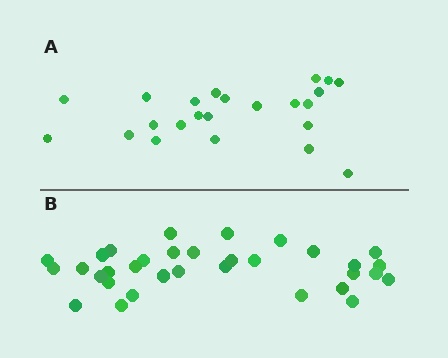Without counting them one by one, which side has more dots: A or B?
Region B (the bottom region) has more dots.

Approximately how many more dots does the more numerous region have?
Region B has roughly 10 or so more dots than region A.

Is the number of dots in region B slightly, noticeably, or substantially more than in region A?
Region B has noticeably more, but not dramatically so. The ratio is roughly 1.4 to 1.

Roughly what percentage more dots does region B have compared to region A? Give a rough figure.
About 45% more.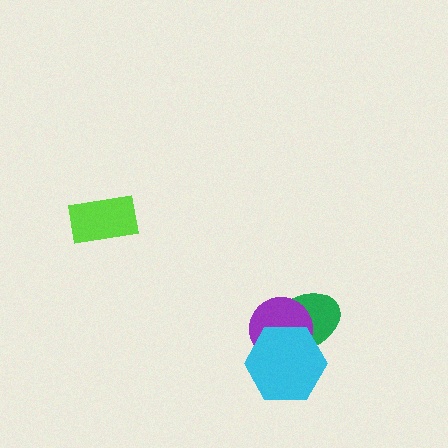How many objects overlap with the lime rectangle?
0 objects overlap with the lime rectangle.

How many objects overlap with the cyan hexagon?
2 objects overlap with the cyan hexagon.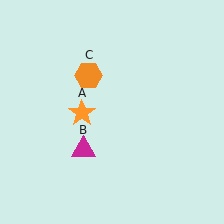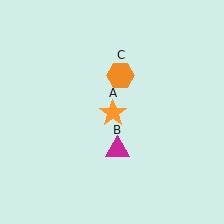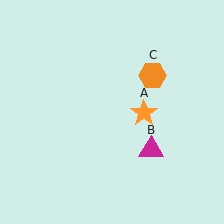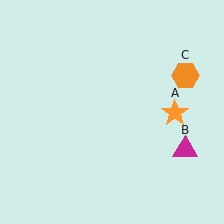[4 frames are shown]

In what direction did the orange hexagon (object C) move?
The orange hexagon (object C) moved right.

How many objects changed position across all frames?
3 objects changed position: orange star (object A), magenta triangle (object B), orange hexagon (object C).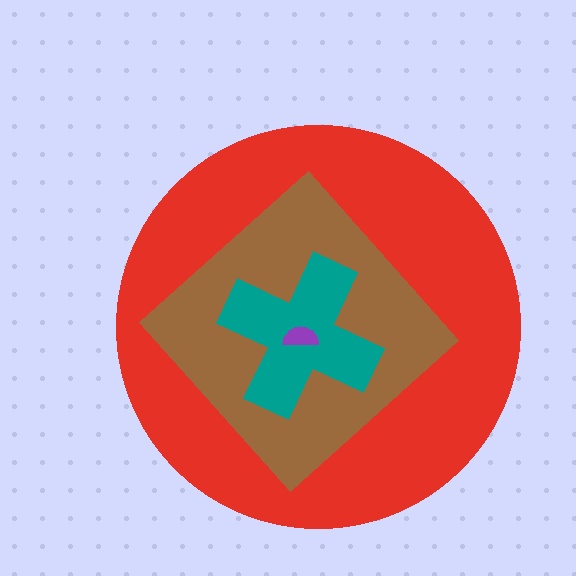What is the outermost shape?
The red circle.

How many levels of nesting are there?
4.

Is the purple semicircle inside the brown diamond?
Yes.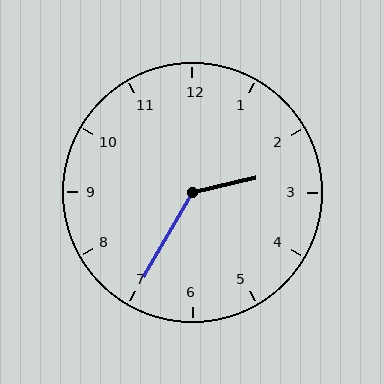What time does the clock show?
2:35.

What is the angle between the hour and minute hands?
Approximately 132 degrees.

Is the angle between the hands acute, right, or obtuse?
It is obtuse.